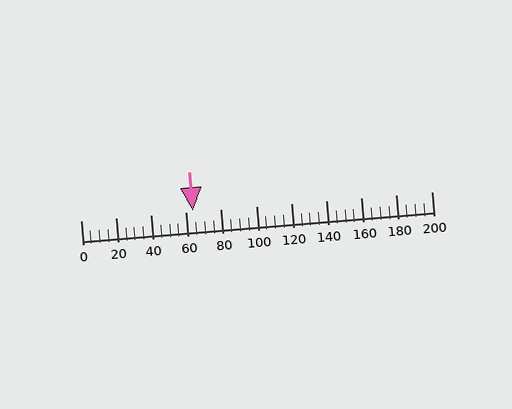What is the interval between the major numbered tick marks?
The major tick marks are spaced 20 units apart.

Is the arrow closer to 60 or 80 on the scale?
The arrow is closer to 60.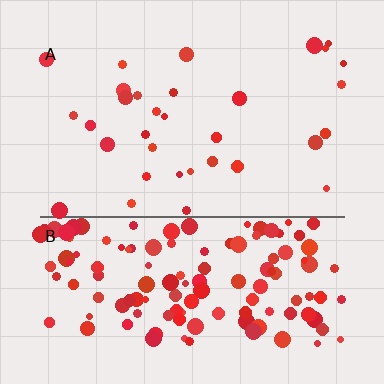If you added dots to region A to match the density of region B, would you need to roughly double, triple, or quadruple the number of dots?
Approximately quadruple.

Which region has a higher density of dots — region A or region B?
B (the bottom).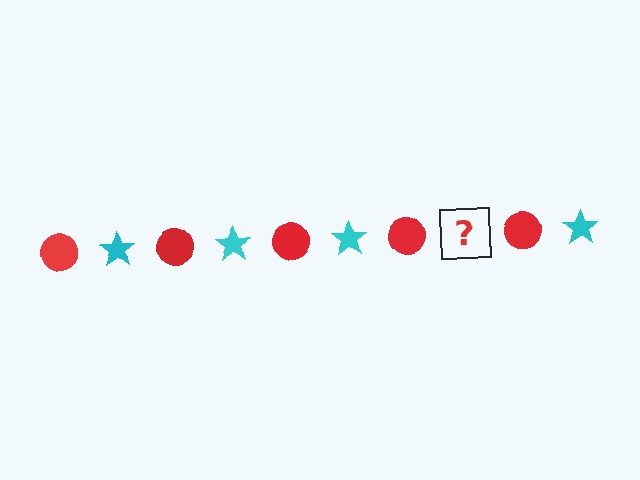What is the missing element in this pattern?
The missing element is a cyan star.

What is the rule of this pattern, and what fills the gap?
The rule is that the pattern alternates between red circle and cyan star. The gap should be filled with a cyan star.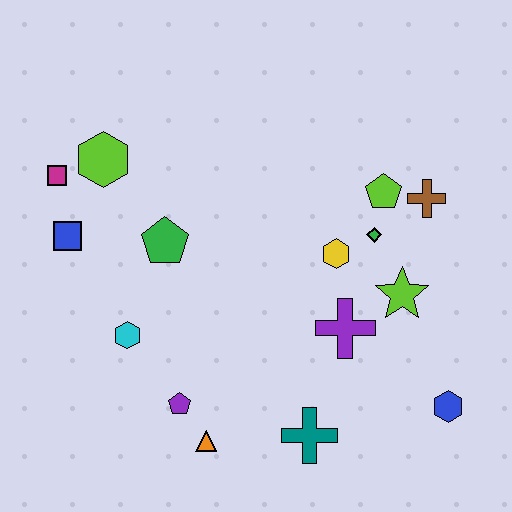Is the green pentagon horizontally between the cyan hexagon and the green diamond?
Yes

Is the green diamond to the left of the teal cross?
No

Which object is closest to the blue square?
The magenta square is closest to the blue square.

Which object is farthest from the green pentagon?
The blue hexagon is farthest from the green pentagon.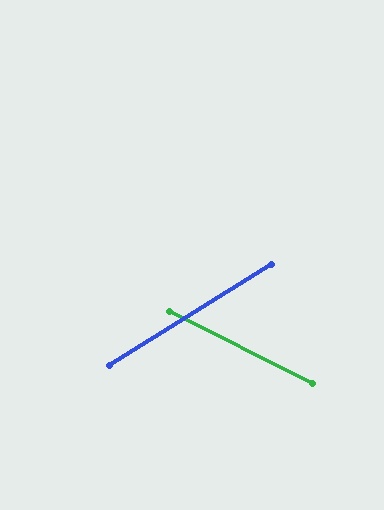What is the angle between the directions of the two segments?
Approximately 59 degrees.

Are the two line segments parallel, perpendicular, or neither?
Neither parallel nor perpendicular — they differ by about 59°.